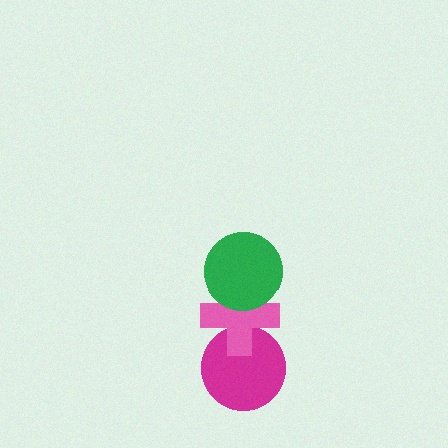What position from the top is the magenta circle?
The magenta circle is 3rd from the top.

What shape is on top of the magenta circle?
The pink cross is on top of the magenta circle.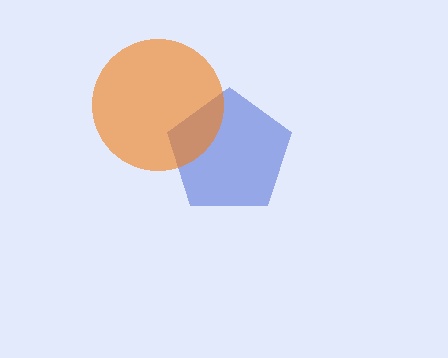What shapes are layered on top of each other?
The layered shapes are: a blue pentagon, an orange circle.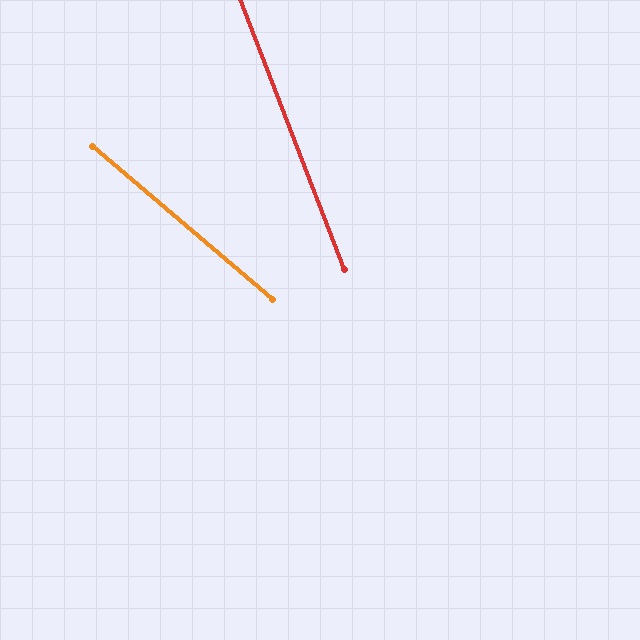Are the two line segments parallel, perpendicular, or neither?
Neither parallel nor perpendicular — they differ by about 29°.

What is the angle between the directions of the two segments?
Approximately 29 degrees.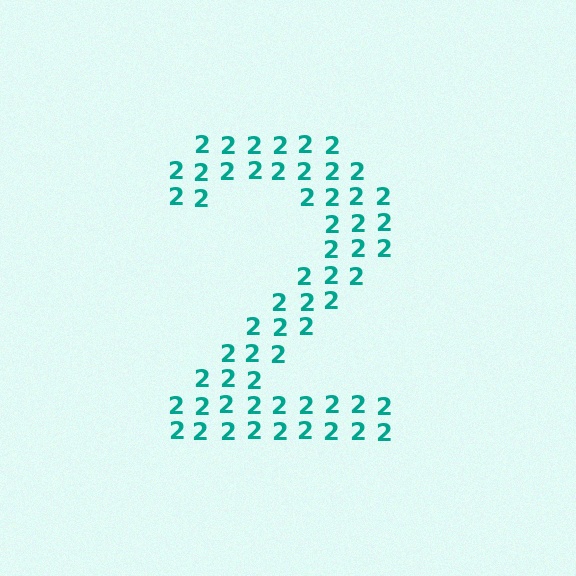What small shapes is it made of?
It is made of small digit 2's.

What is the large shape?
The large shape is the digit 2.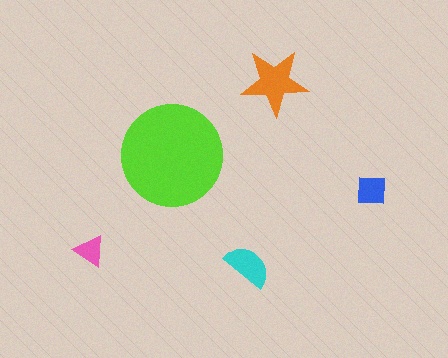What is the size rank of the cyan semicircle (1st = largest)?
3rd.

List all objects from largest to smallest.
The lime circle, the orange star, the cyan semicircle, the blue square, the pink triangle.